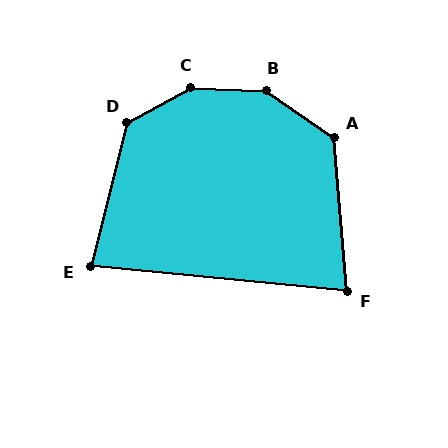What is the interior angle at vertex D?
Approximately 133 degrees (obtuse).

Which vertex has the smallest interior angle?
F, at approximately 80 degrees.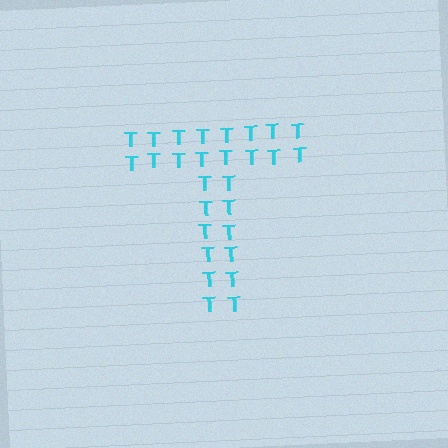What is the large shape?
The large shape is the letter T.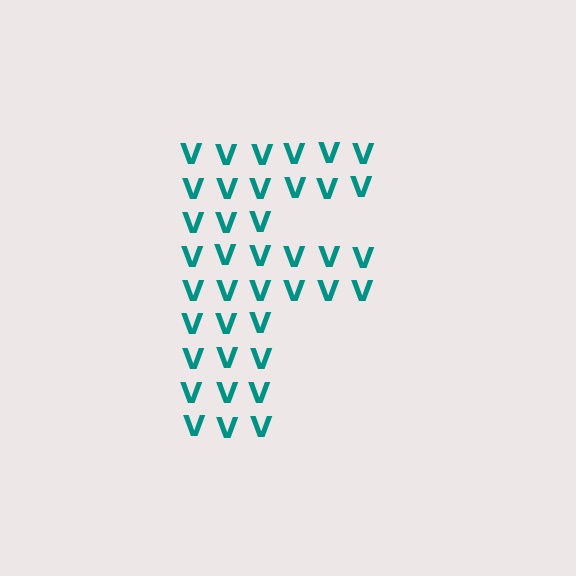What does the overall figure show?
The overall figure shows the letter F.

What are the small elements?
The small elements are letter V's.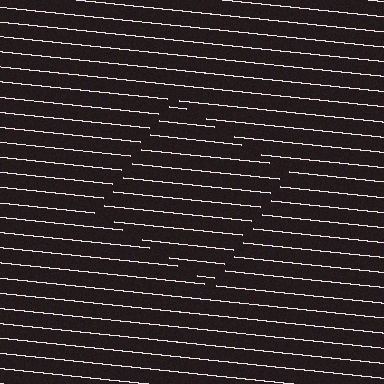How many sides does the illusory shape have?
4 sides — the line-ends trace a square.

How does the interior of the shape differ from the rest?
The interior of the shape contains the same grating, shifted by half a period — the contour is defined by the phase discontinuity where line-ends from the inner and outer gratings abut.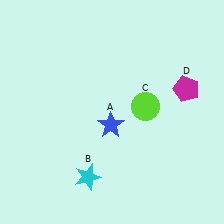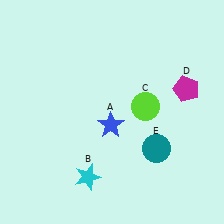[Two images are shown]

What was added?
A teal circle (E) was added in Image 2.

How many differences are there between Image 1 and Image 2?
There is 1 difference between the two images.